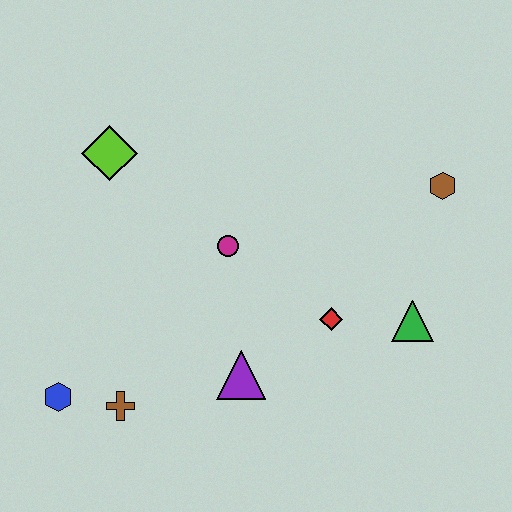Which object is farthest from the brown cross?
The brown hexagon is farthest from the brown cross.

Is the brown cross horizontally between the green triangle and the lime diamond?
Yes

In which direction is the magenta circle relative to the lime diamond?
The magenta circle is to the right of the lime diamond.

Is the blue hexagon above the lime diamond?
No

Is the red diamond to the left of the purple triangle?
No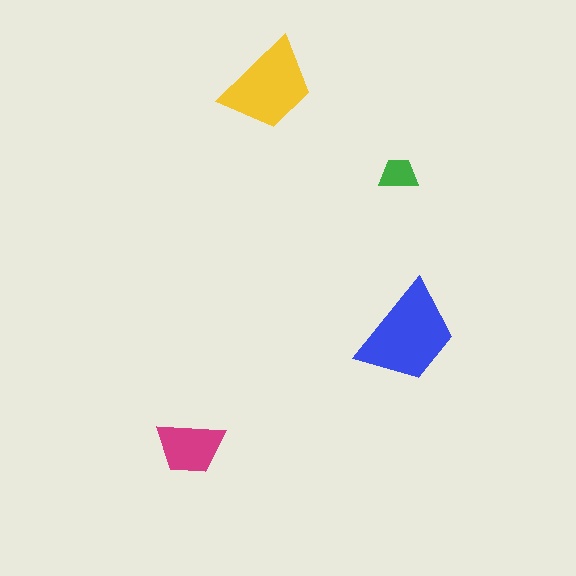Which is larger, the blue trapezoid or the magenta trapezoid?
The blue one.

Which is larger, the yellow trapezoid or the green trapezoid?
The yellow one.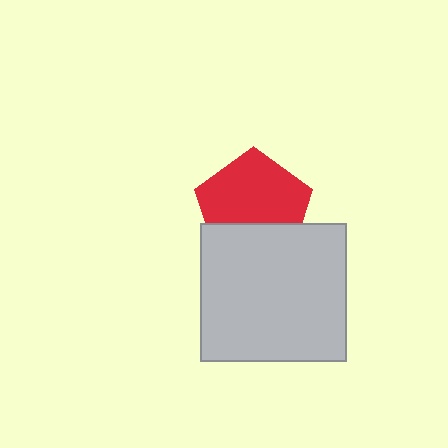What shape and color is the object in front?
The object in front is a light gray rectangle.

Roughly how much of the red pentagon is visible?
Most of it is visible (roughly 67%).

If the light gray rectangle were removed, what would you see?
You would see the complete red pentagon.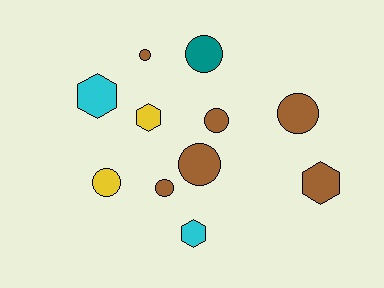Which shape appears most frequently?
Circle, with 7 objects.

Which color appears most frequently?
Brown, with 6 objects.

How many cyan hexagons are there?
There are 2 cyan hexagons.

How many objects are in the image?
There are 11 objects.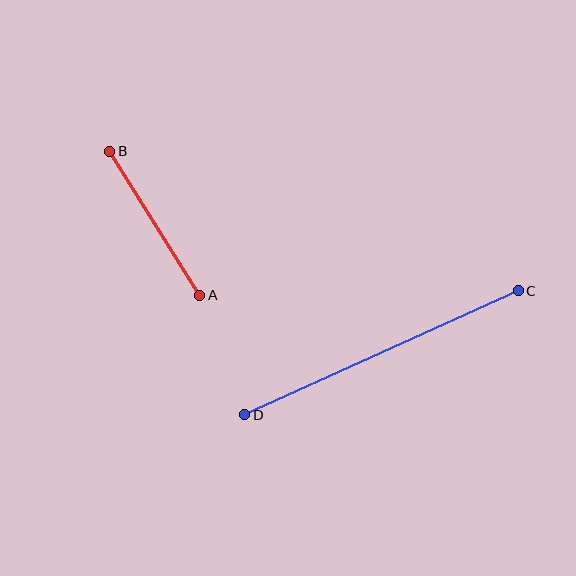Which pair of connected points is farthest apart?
Points C and D are farthest apart.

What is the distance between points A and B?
The distance is approximately 170 pixels.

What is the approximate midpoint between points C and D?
The midpoint is at approximately (381, 353) pixels.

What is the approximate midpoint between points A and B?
The midpoint is at approximately (155, 223) pixels.